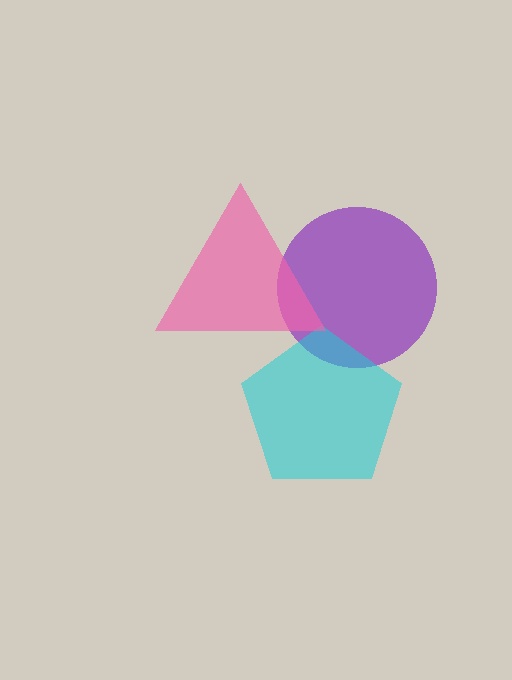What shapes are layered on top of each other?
The layered shapes are: a purple circle, a cyan pentagon, a pink triangle.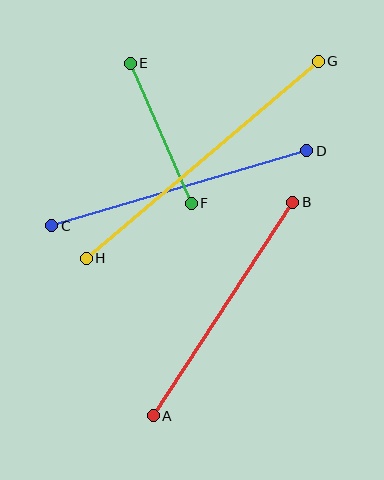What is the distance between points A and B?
The distance is approximately 255 pixels.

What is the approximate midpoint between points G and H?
The midpoint is at approximately (202, 160) pixels.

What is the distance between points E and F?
The distance is approximately 153 pixels.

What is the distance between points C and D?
The distance is approximately 266 pixels.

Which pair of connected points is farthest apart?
Points G and H are farthest apart.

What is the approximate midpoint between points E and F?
The midpoint is at approximately (161, 133) pixels.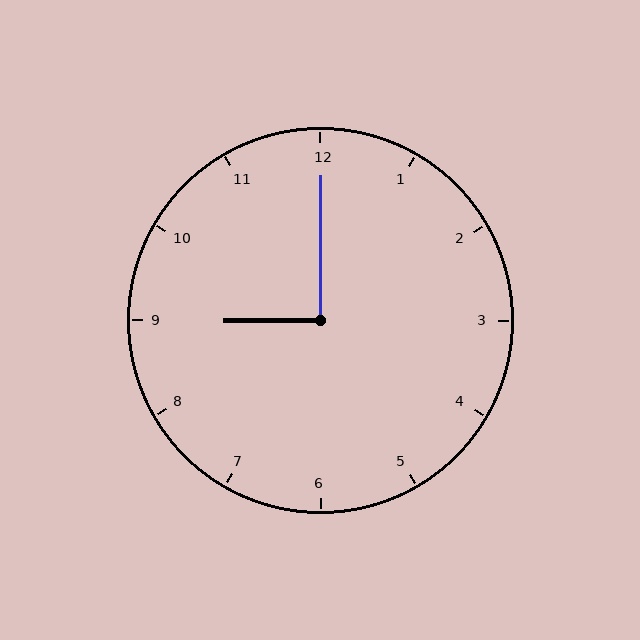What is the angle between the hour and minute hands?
Approximately 90 degrees.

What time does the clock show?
9:00.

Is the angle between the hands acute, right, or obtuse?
It is right.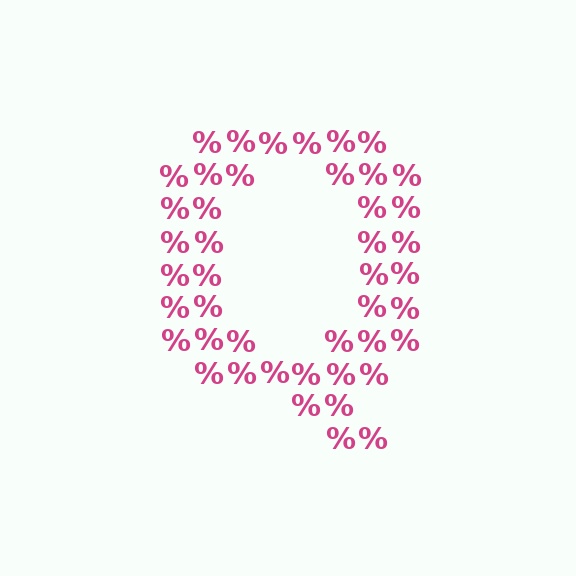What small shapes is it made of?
It is made of small percent signs.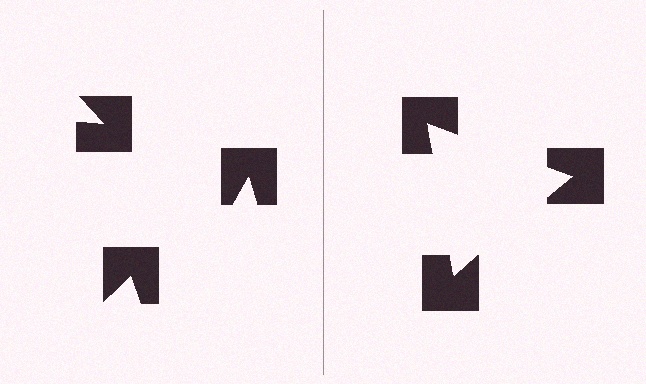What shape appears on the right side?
An illusory triangle.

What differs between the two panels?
The notched squares are positioned identically on both sides; only the wedge orientations differ. On the right they align to a triangle; on the left they are misaligned.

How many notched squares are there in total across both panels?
6 — 3 on each side.